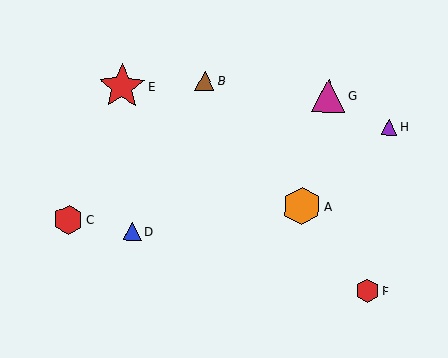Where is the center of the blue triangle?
The center of the blue triangle is at (132, 231).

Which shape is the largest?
The red star (labeled E) is the largest.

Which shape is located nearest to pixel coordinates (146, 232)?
The blue triangle (labeled D) at (132, 231) is nearest to that location.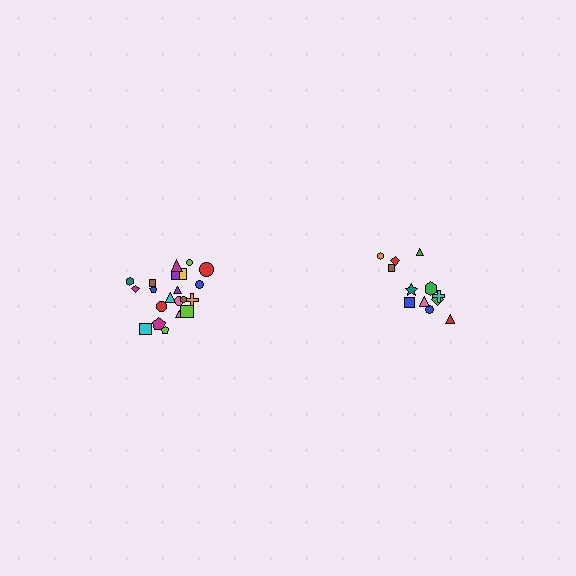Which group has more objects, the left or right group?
The left group.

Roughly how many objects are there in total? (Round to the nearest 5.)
Roughly 35 objects in total.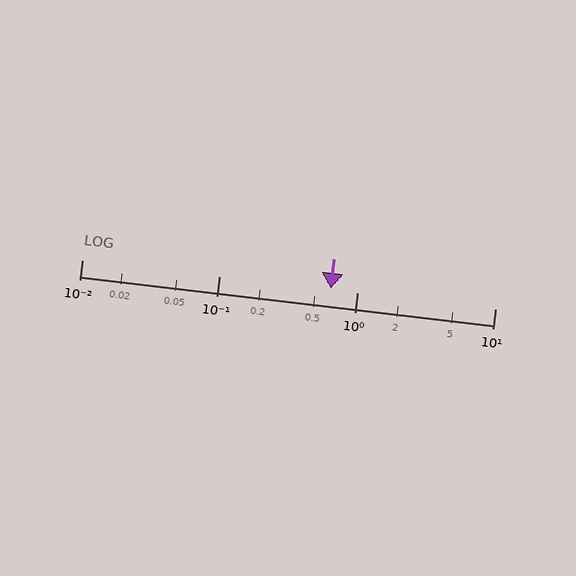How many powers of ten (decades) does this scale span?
The scale spans 3 decades, from 0.01 to 10.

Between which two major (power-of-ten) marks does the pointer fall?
The pointer is between 0.1 and 1.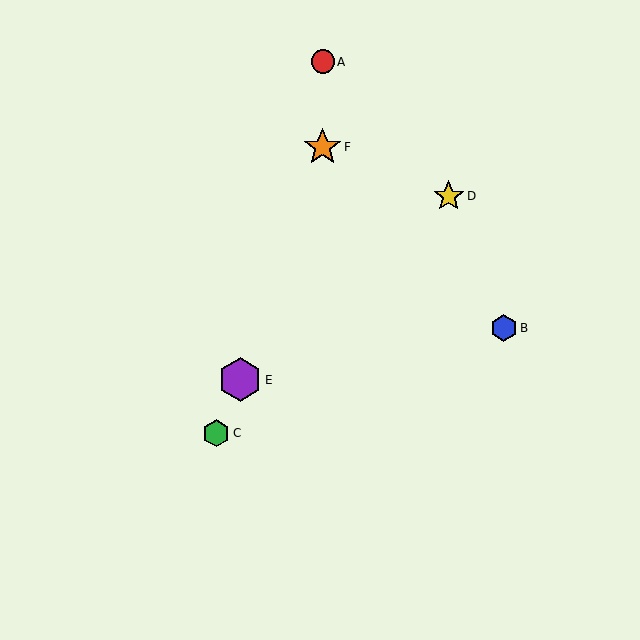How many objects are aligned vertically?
2 objects (A, F) are aligned vertically.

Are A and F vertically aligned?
Yes, both are at x≈323.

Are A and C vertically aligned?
No, A is at x≈323 and C is at x≈216.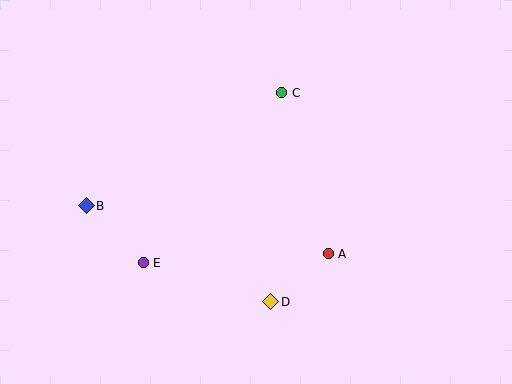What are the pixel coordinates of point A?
Point A is at (328, 254).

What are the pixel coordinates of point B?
Point B is at (86, 206).